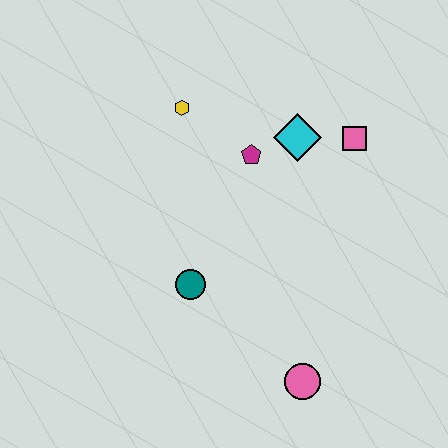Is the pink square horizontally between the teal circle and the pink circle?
No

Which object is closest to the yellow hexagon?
The magenta pentagon is closest to the yellow hexagon.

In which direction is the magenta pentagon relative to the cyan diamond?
The magenta pentagon is to the left of the cyan diamond.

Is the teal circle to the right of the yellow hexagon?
Yes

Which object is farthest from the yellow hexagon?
The pink circle is farthest from the yellow hexagon.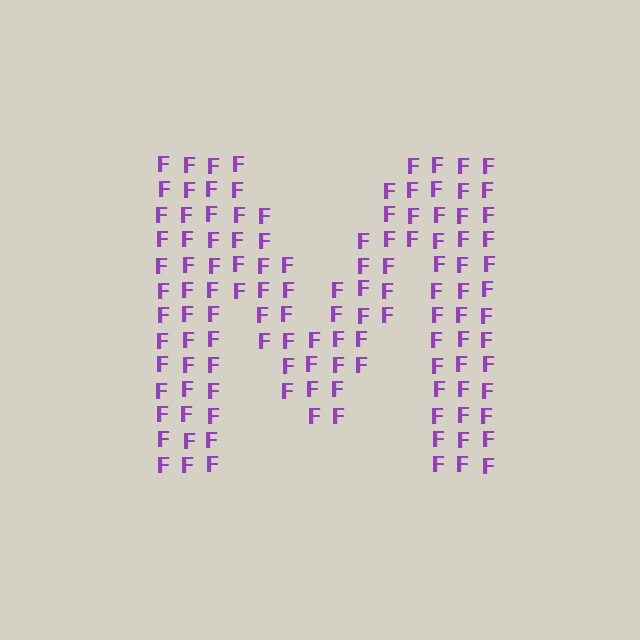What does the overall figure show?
The overall figure shows the letter M.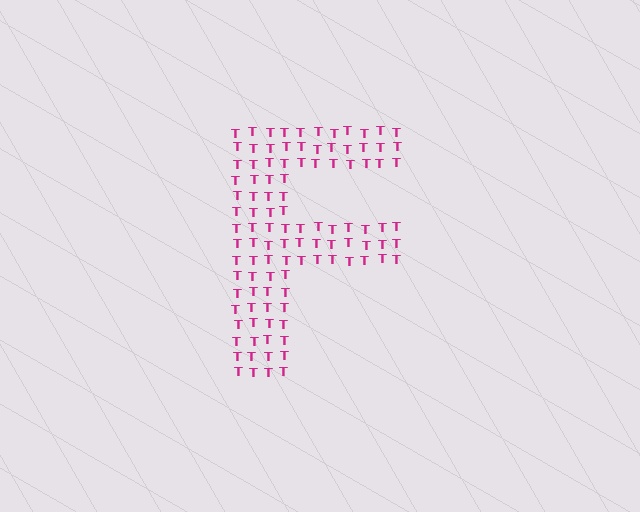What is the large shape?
The large shape is the letter F.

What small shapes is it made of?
It is made of small letter T's.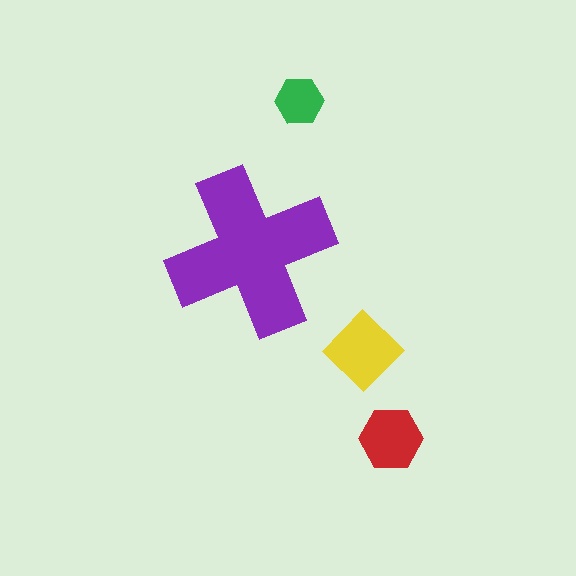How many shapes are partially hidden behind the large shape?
0 shapes are partially hidden.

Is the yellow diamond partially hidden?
No, the yellow diamond is fully visible.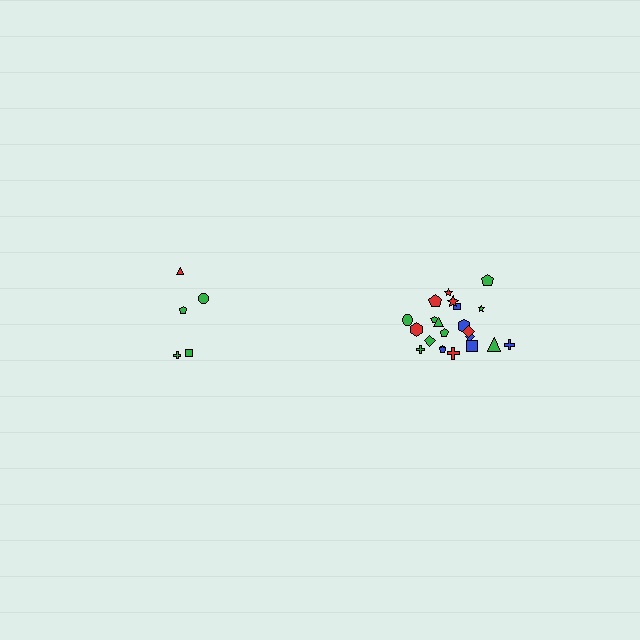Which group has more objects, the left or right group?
The right group.